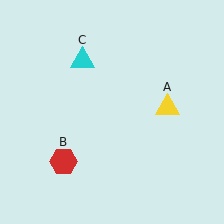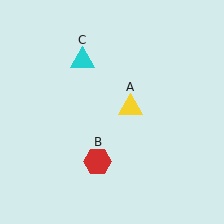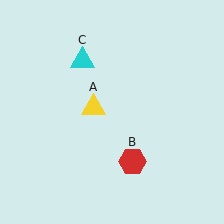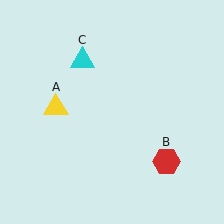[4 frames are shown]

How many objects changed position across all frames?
2 objects changed position: yellow triangle (object A), red hexagon (object B).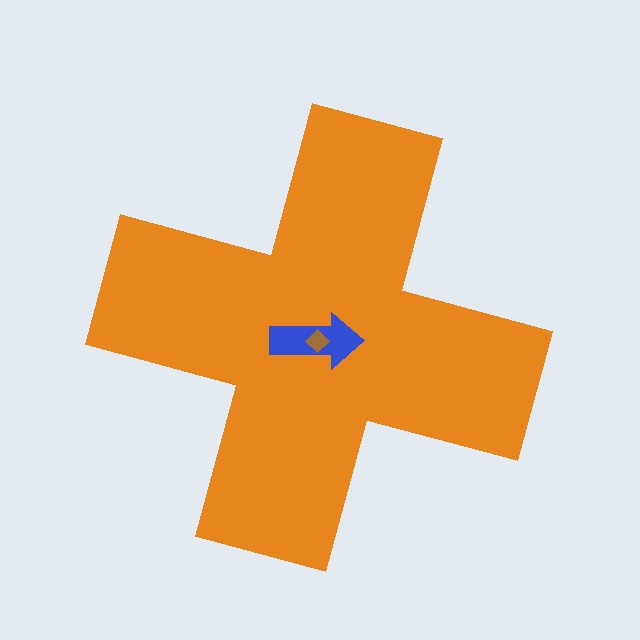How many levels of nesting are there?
3.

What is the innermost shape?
The brown diamond.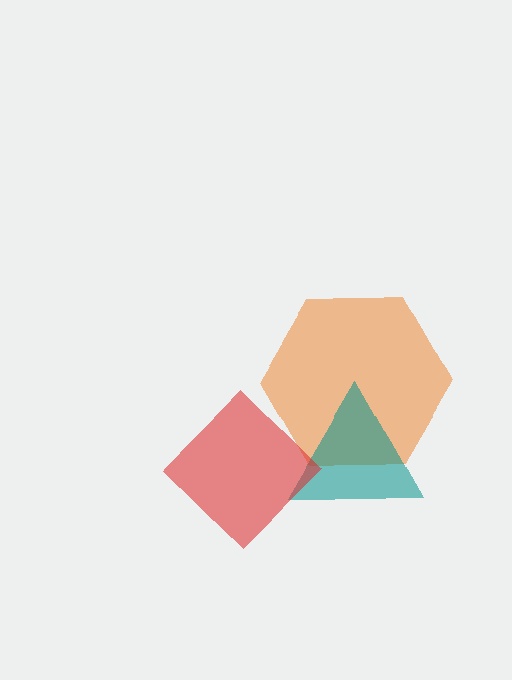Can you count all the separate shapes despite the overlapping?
Yes, there are 3 separate shapes.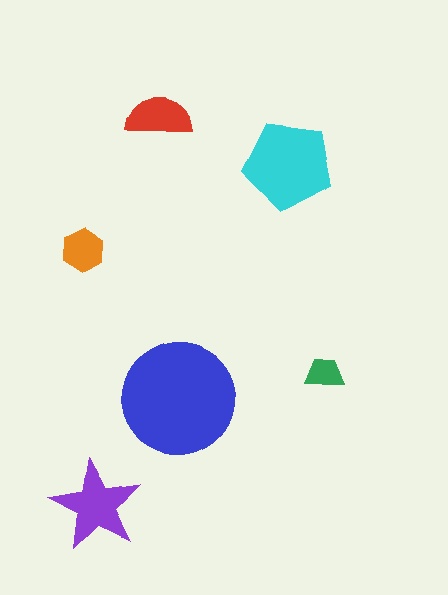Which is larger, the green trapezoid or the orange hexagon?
The orange hexagon.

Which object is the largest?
The blue circle.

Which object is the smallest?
The green trapezoid.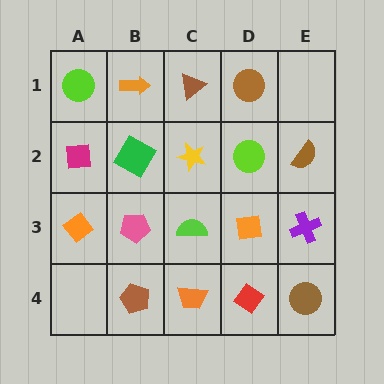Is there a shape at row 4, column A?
No, that cell is empty.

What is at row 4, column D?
A red diamond.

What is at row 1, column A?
A lime circle.